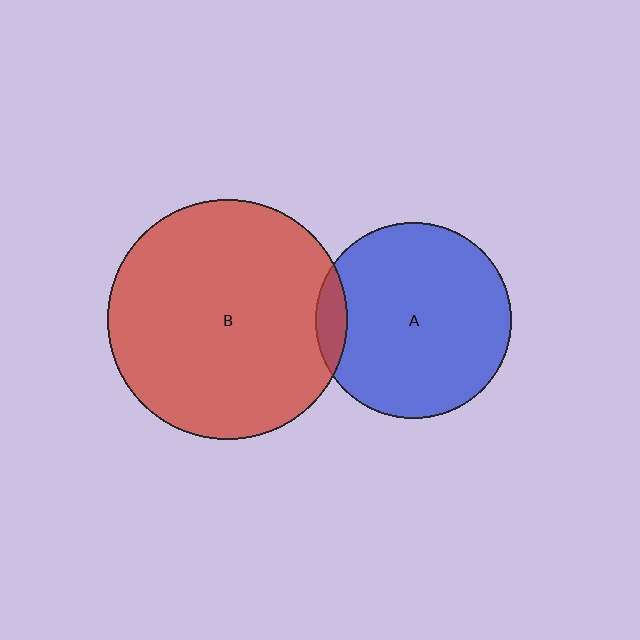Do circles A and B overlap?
Yes.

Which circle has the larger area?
Circle B (red).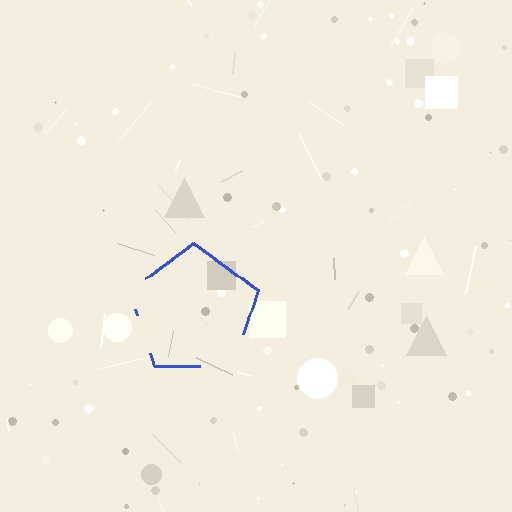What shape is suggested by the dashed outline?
The dashed outline suggests a pentagon.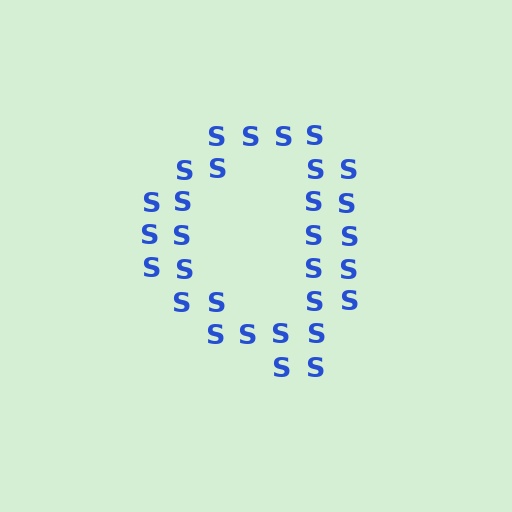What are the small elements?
The small elements are letter S's.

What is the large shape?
The large shape is the letter Q.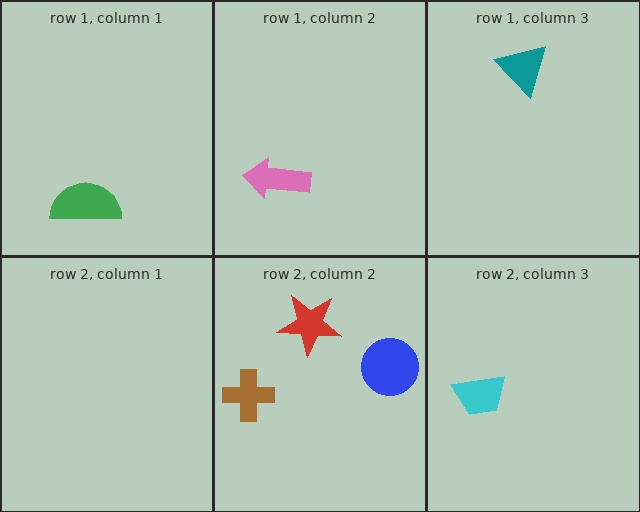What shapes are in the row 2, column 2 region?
The blue circle, the brown cross, the red star.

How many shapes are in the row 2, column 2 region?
3.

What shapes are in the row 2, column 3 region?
The cyan trapezoid.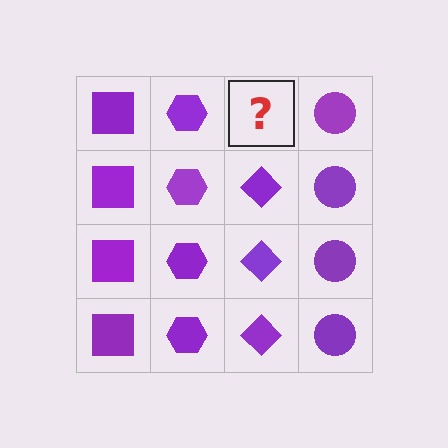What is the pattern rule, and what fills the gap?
The rule is that each column has a consistent shape. The gap should be filled with a purple diamond.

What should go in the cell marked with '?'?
The missing cell should contain a purple diamond.